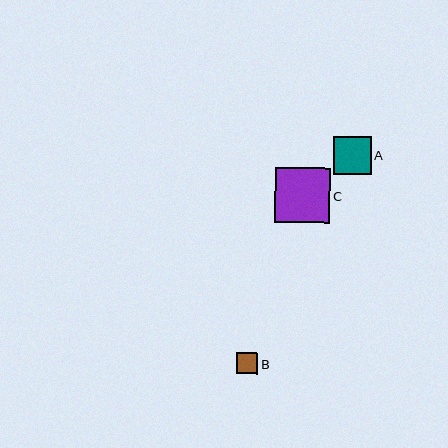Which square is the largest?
Square C is the largest with a size of approximately 55 pixels.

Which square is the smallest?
Square B is the smallest with a size of approximately 21 pixels.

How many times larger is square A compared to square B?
Square A is approximately 1.8 times the size of square B.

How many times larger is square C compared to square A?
Square C is approximately 1.5 times the size of square A.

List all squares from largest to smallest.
From largest to smallest: C, A, B.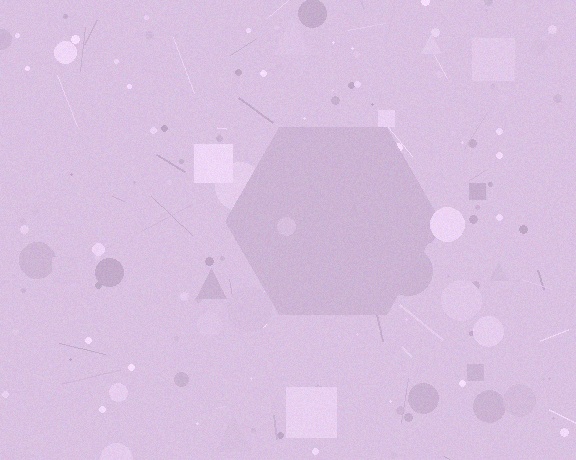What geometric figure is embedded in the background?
A hexagon is embedded in the background.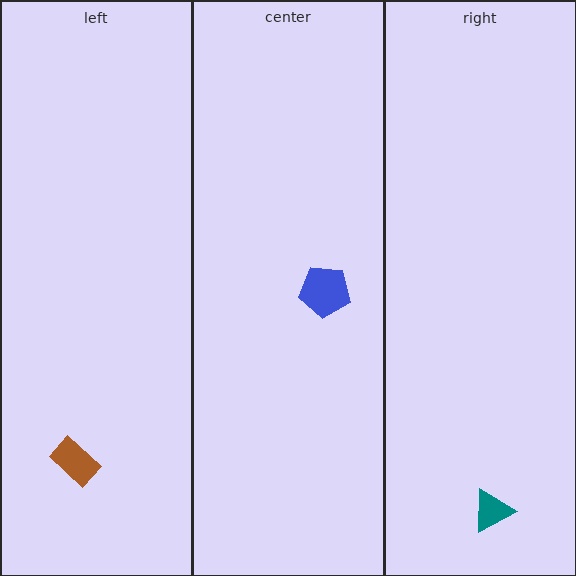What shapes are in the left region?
The brown rectangle.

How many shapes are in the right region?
1.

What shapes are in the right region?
The teal triangle.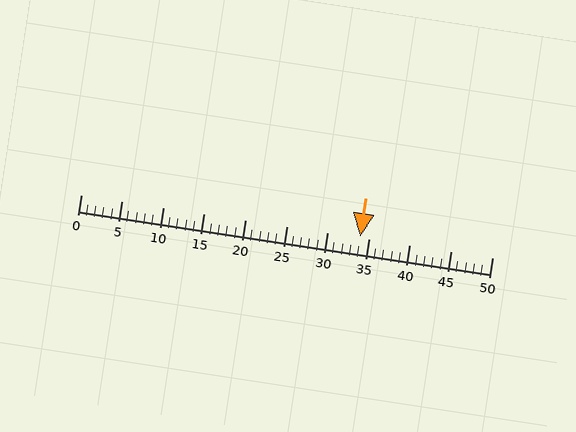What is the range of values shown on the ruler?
The ruler shows values from 0 to 50.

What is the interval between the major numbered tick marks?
The major tick marks are spaced 5 units apart.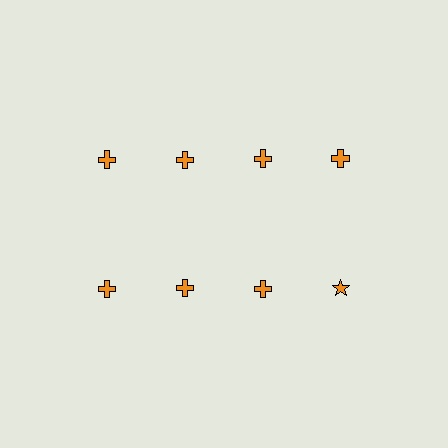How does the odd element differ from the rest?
It has a different shape: star instead of cross.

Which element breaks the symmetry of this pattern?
The orange star in the second row, second from right column breaks the symmetry. All other shapes are orange crosses.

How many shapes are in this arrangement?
There are 8 shapes arranged in a grid pattern.